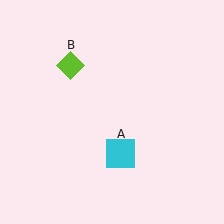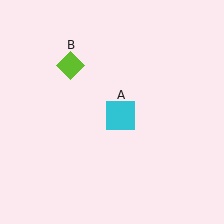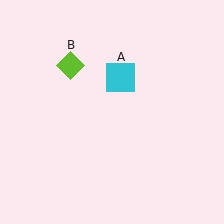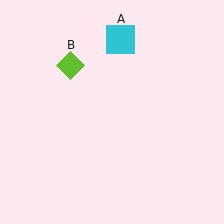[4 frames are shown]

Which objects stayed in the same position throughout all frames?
Lime diamond (object B) remained stationary.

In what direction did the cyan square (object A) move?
The cyan square (object A) moved up.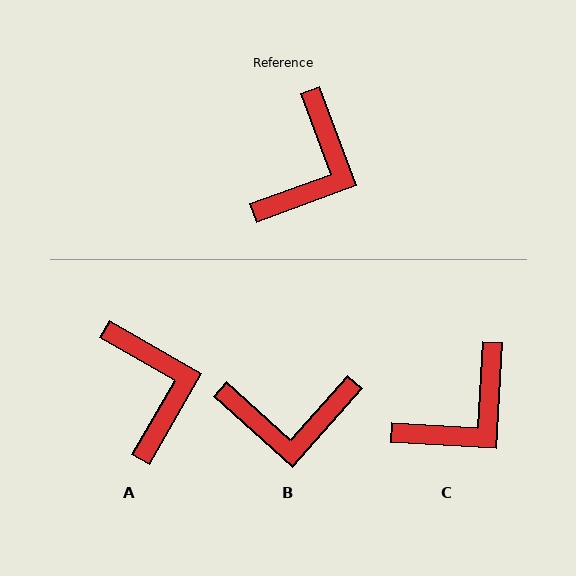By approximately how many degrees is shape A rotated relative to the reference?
Approximately 40 degrees counter-clockwise.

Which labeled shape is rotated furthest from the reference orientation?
B, about 62 degrees away.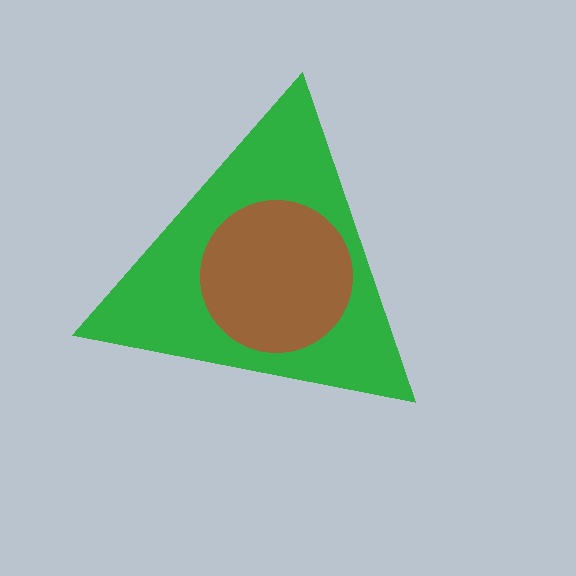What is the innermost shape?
The brown circle.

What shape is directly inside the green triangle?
The brown circle.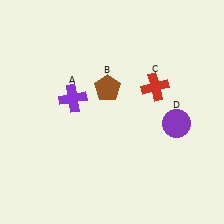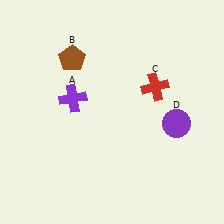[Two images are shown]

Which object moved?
The brown pentagon (B) moved left.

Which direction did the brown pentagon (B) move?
The brown pentagon (B) moved left.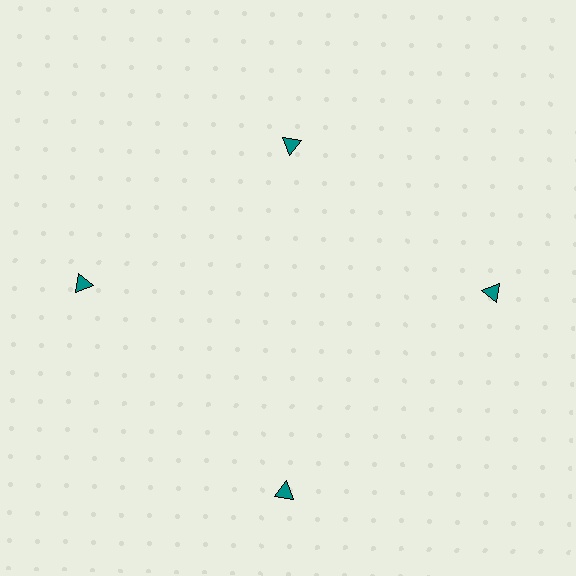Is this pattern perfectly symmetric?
No. The 4 teal triangles are arranged in a ring, but one element near the 12 o'clock position is pulled inward toward the center, breaking the 4-fold rotational symmetry.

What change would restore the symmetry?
The symmetry would be restored by moving it outward, back onto the ring so that all 4 triangles sit at equal angles and equal distance from the center.